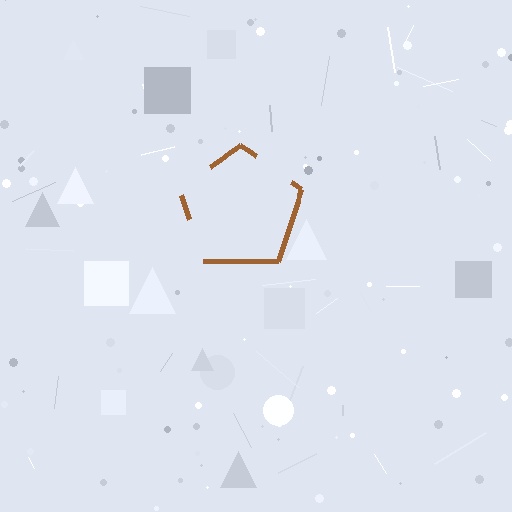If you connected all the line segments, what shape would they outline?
They would outline a pentagon.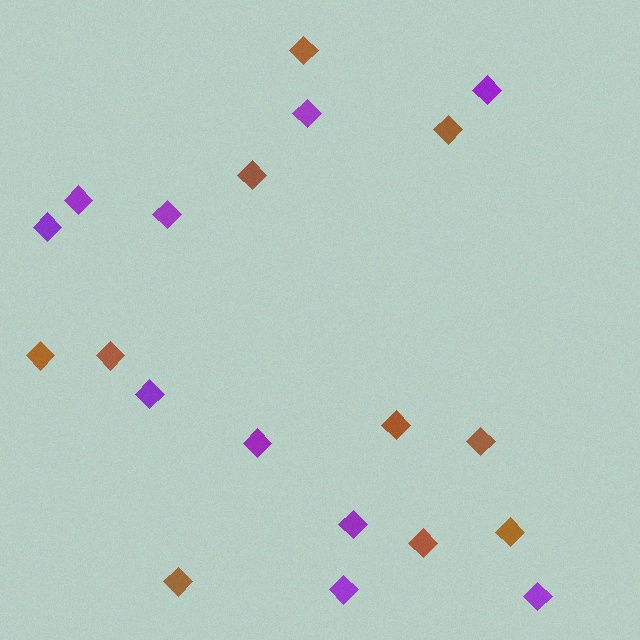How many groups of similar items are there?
There are 2 groups: one group of brown diamonds (10) and one group of purple diamonds (10).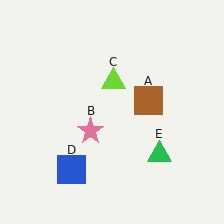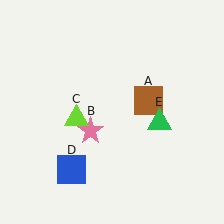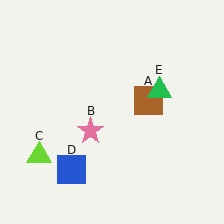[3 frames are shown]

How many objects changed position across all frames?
2 objects changed position: lime triangle (object C), green triangle (object E).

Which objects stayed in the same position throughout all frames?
Brown square (object A) and pink star (object B) and blue square (object D) remained stationary.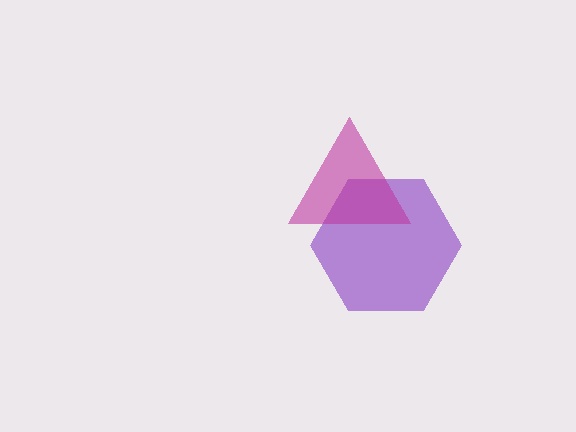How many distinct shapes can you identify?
There are 2 distinct shapes: a purple hexagon, a magenta triangle.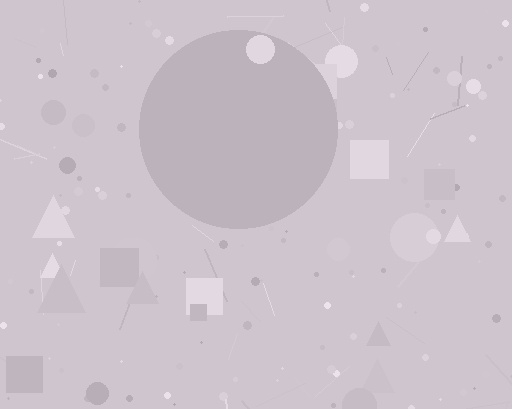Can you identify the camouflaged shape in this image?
The camouflaged shape is a circle.